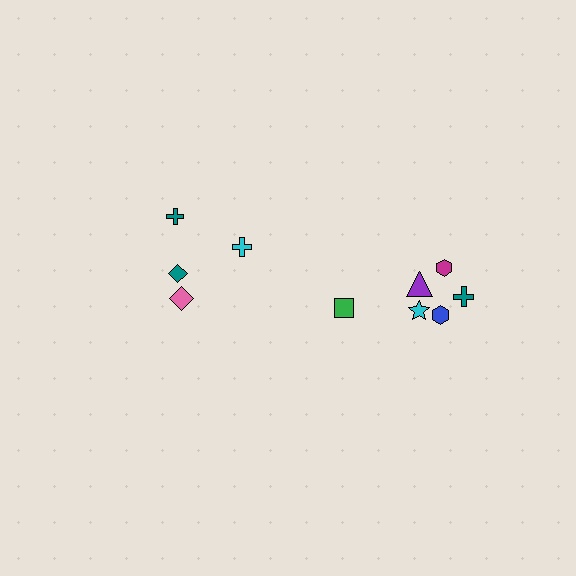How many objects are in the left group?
There are 4 objects.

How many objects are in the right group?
There are 6 objects.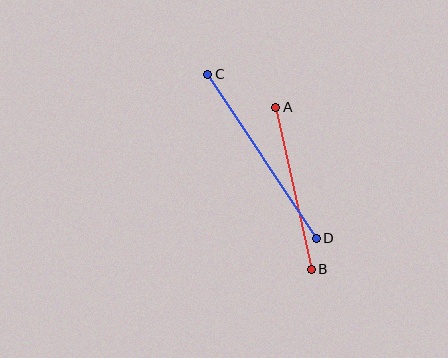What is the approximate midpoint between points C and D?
The midpoint is at approximately (262, 156) pixels.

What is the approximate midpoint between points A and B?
The midpoint is at approximately (293, 188) pixels.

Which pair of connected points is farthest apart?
Points C and D are farthest apart.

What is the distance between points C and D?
The distance is approximately 197 pixels.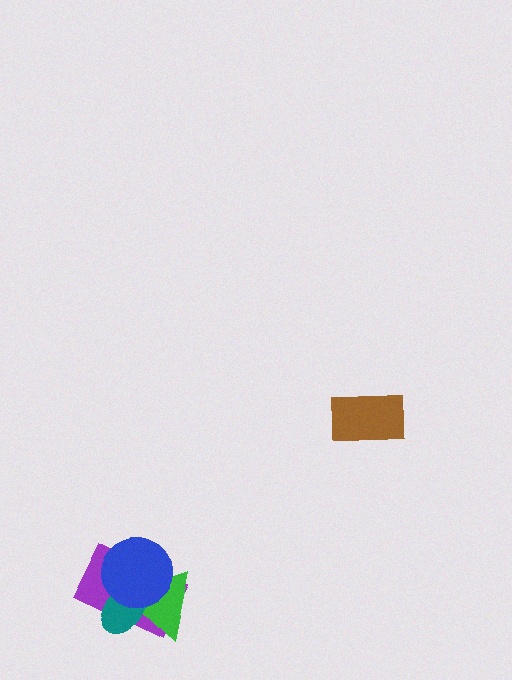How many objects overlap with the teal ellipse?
3 objects overlap with the teal ellipse.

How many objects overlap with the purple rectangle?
3 objects overlap with the purple rectangle.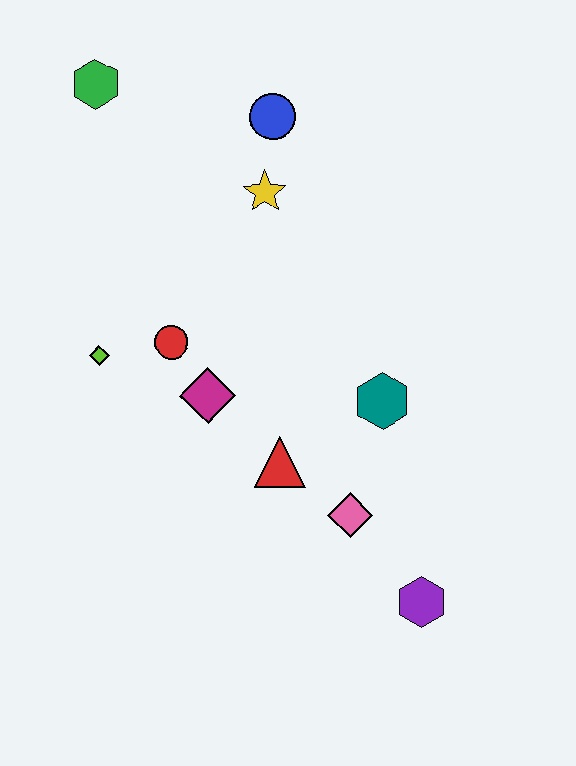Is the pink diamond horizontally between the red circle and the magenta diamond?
No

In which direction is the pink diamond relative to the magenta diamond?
The pink diamond is to the right of the magenta diamond.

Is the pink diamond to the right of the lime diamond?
Yes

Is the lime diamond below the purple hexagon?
No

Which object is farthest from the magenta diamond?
The green hexagon is farthest from the magenta diamond.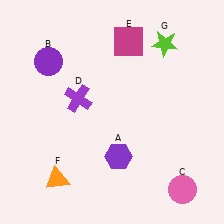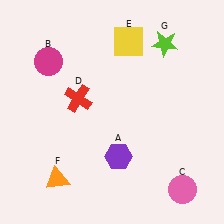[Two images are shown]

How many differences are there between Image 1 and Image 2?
There are 3 differences between the two images.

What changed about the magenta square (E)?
In Image 1, E is magenta. In Image 2, it changed to yellow.